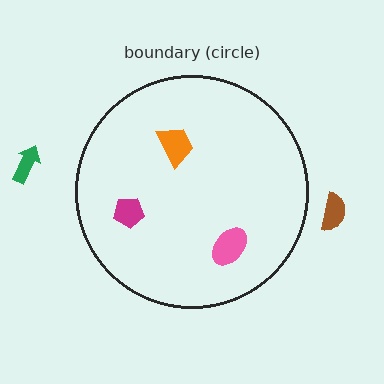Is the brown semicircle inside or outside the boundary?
Outside.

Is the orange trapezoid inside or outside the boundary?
Inside.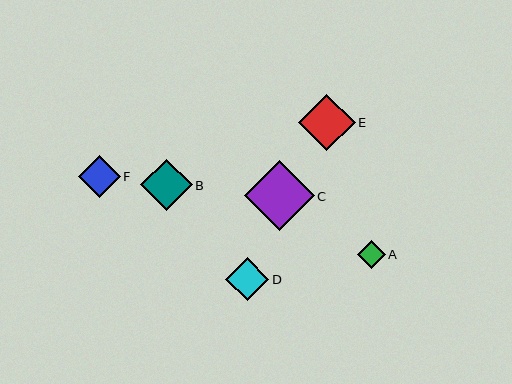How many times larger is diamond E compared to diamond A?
Diamond E is approximately 2.0 times the size of diamond A.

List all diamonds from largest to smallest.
From largest to smallest: C, E, B, D, F, A.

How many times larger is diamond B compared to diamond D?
Diamond B is approximately 1.2 times the size of diamond D.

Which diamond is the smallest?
Diamond A is the smallest with a size of approximately 28 pixels.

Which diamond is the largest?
Diamond C is the largest with a size of approximately 70 pixels.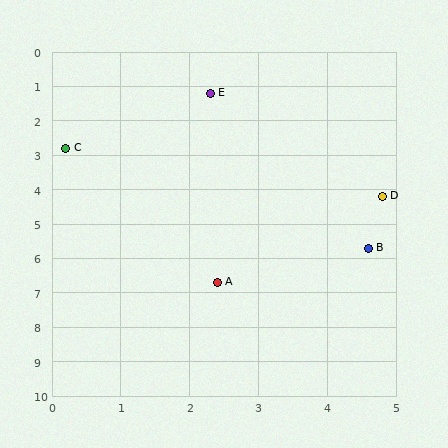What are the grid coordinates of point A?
Point A is at approximately (2.4, 6.7).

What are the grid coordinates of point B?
Point B is at approximately (4.6, 5.7).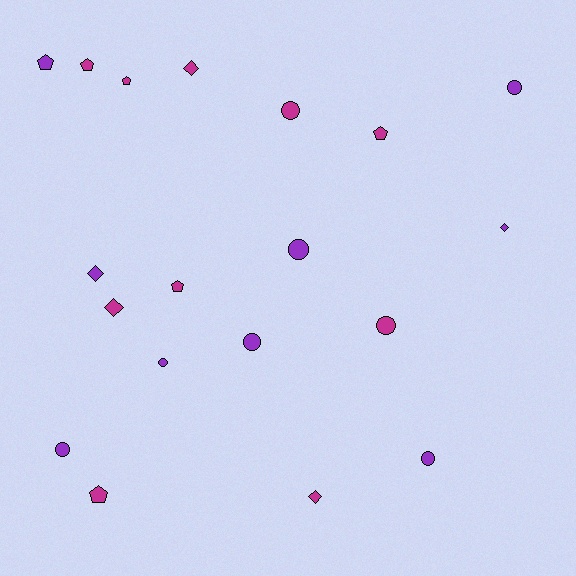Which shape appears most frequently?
Circle, with 8 objects.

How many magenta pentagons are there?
There are 5 magenta pentagons.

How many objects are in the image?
There are 19 objects.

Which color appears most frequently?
Magenta, with 10 objects.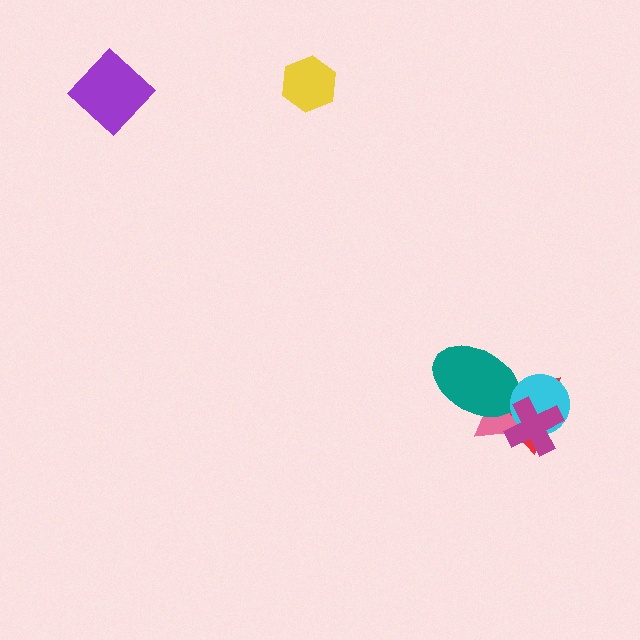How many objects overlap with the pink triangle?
4 objects overlap with the pink triangle.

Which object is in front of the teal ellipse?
The cyan circle is in front of the teal ellipse.